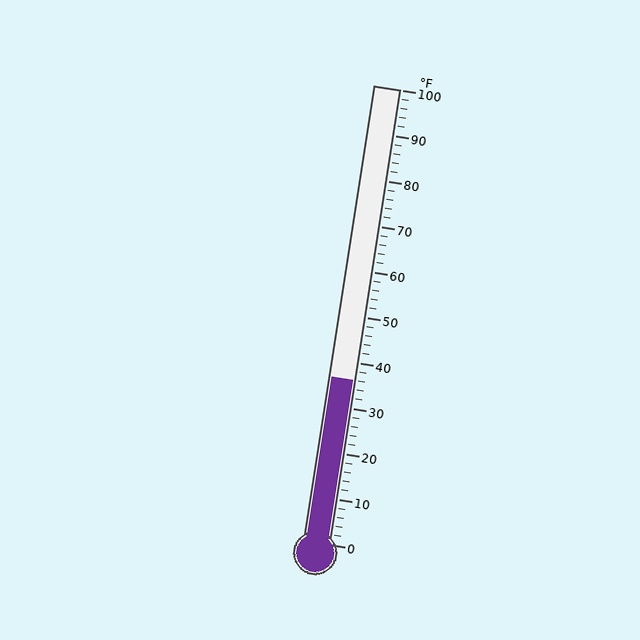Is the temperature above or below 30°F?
The temperature is above 30°F.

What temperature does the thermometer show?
The thermometer shows approximately 36°F.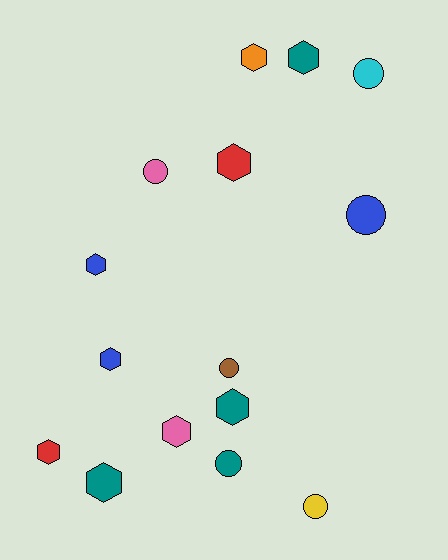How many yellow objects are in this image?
There is 1 yellow object.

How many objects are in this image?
There are 15 objects.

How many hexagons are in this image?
There are 9 hexagons.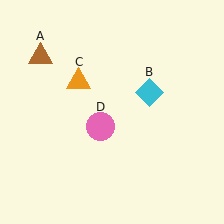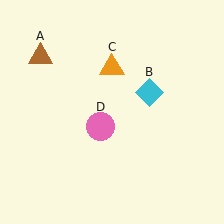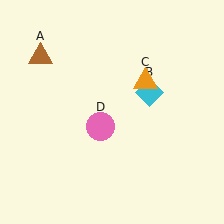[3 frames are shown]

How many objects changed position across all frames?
1 object changed position: orange triangle (object C).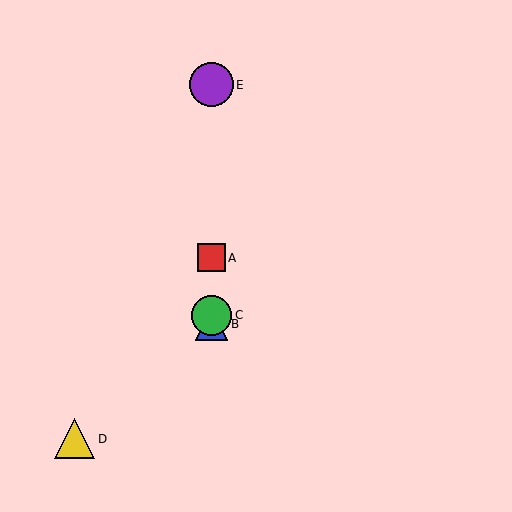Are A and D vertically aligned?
No, A is at x≈211 and D is at x≈75.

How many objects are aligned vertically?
4 objects (A, B, C, E) are aligned vertically.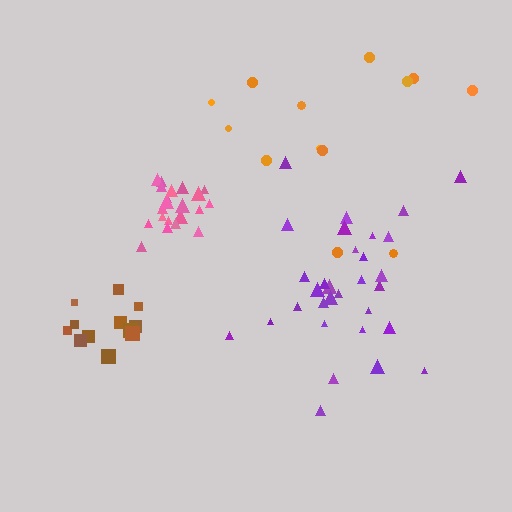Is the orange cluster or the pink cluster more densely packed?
Pink.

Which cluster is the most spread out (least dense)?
Orange.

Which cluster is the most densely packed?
Pink.